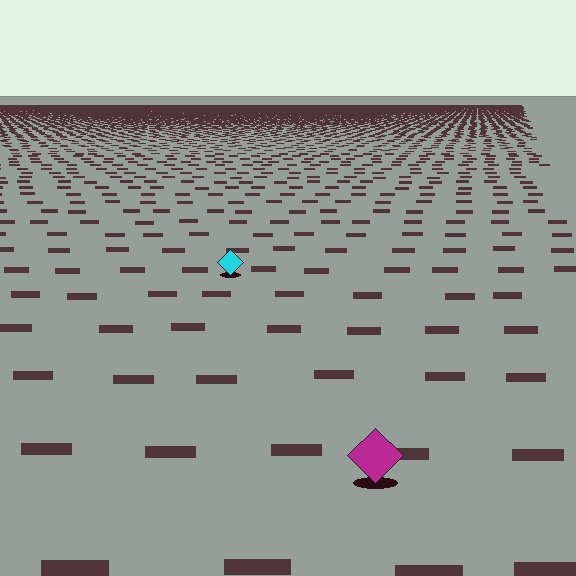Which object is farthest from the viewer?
The cyan diamond is farthest from the viewer. It appears smaller and the ground texture around it is denser.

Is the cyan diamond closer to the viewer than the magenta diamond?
No. The magenta diamond is closer — you can tell from the texture gradient: the ground texture is coarser near it.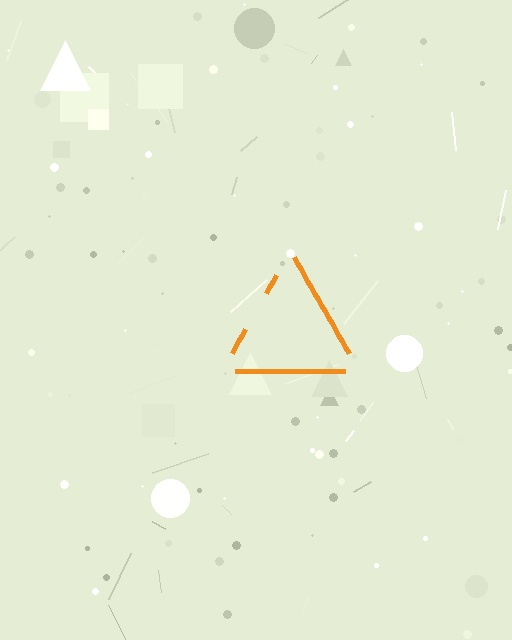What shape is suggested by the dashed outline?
The dashed outline suggests a triangle.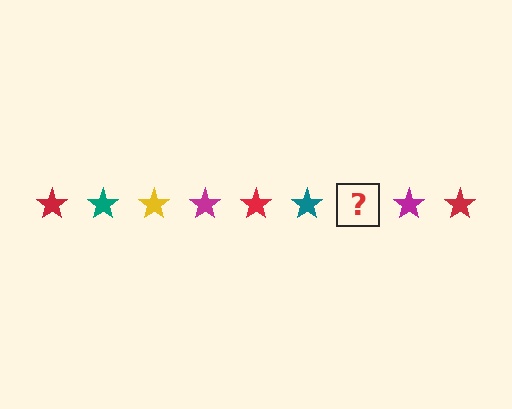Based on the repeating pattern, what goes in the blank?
The blank should be a yellow star.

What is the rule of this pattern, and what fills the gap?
The rule is that the pattern cycles through red, teal, yellow, magenta stars. The gap should be filled with a yellow star.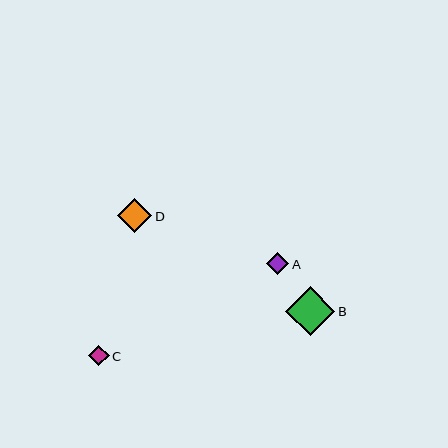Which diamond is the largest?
Diamond B is the largest with a size of approximately 50 pixels.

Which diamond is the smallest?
Diamond C is the smallest with a size of approximately 20 pixels.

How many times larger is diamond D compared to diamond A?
Diamond D is approximately 1.5 times the size of diamond A.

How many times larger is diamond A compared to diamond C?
Diamond A is approximately 1.1 times the size of diamond C.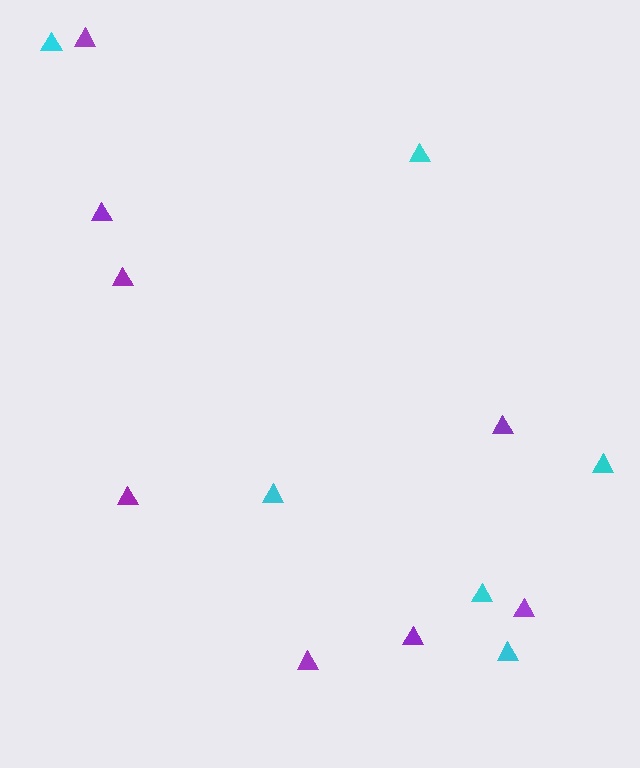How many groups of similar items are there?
There are 2 groups: one group of purple triangles (8) and one group of cyan triangles (6).